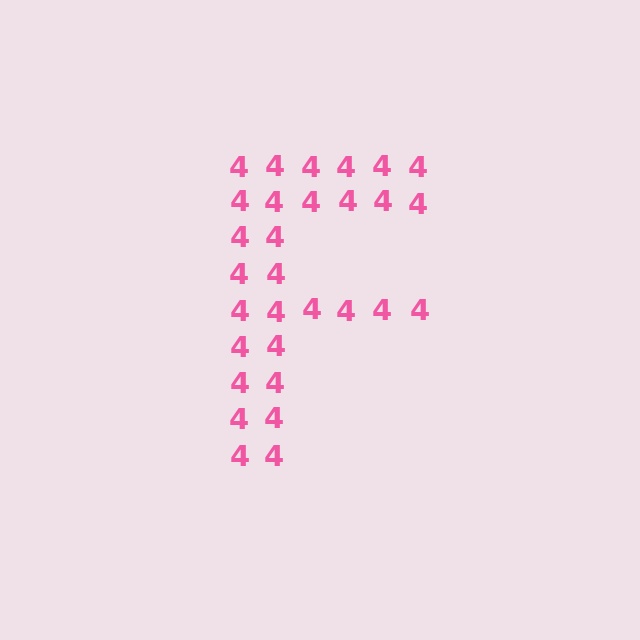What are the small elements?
The small elements are digit 4's.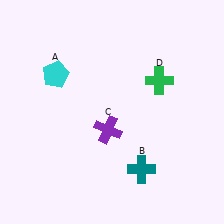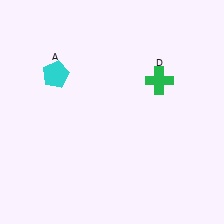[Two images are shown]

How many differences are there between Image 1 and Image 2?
There are 2 differences between the two images.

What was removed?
The teal cross (B), the purple cross (C) were removed in Image 2.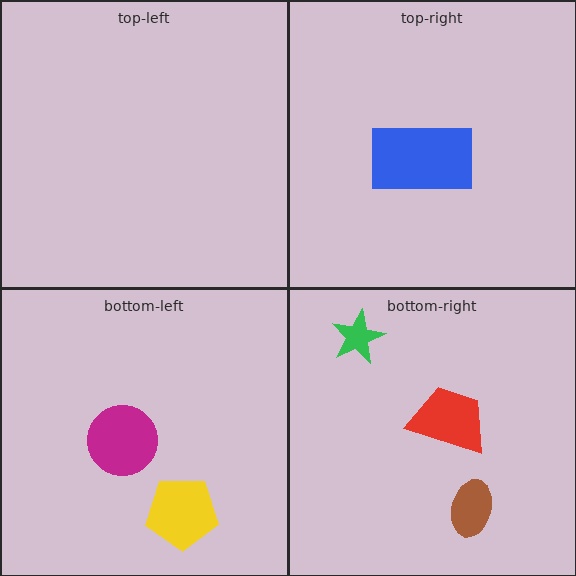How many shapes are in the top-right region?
1.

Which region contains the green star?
The bottom-right region.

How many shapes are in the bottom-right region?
3.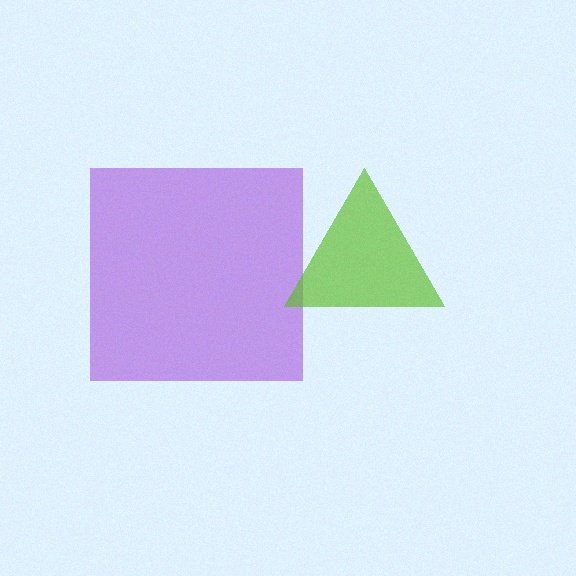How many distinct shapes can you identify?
There are 2 distinct shapes: a purple square, a lime triangle.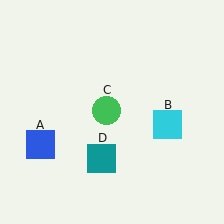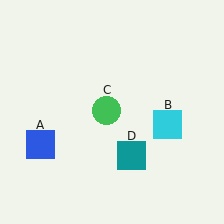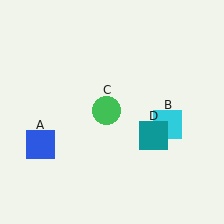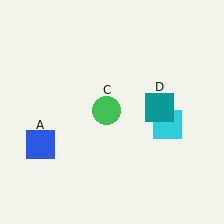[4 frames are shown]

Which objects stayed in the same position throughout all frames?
Blue square (object A) and cyan square (object B) and green circle (object C) remained stationary.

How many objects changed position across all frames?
1 object changed position: teal square (object D).